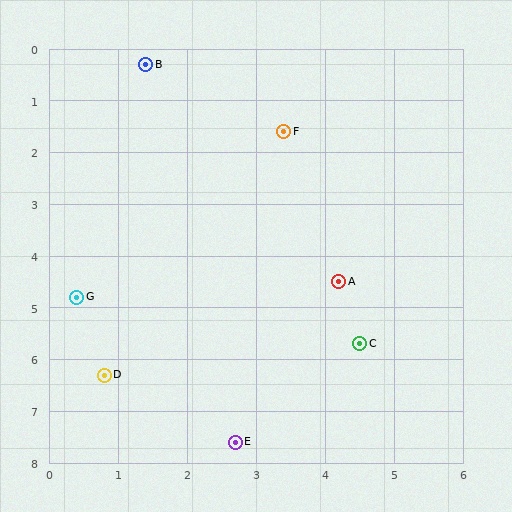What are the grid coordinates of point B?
Point B is at approximately (1.4, 0.3).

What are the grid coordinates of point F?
Point F is at approximately (3.4, 1.6).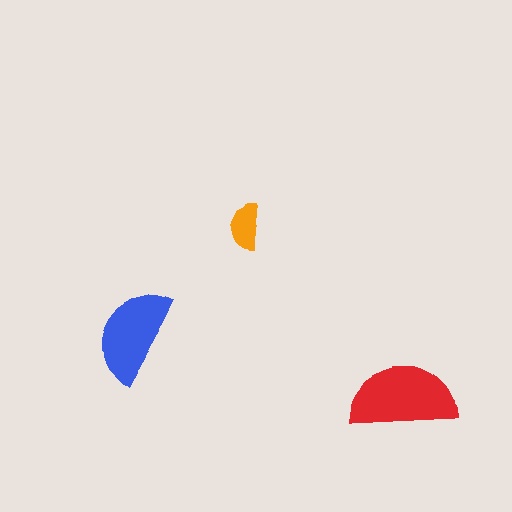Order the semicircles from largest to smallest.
the red one, the blue one, the orange one.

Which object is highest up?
The orange semicircle is topmost.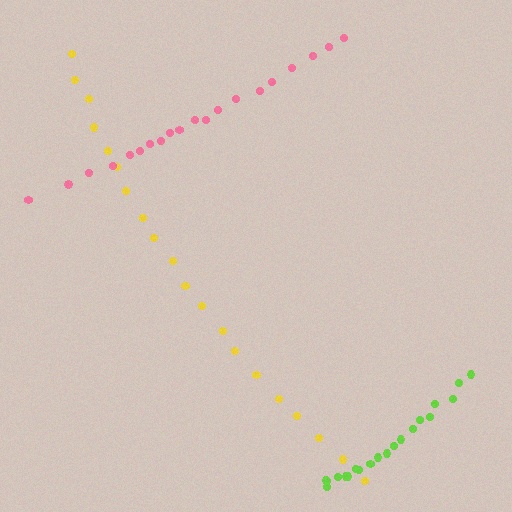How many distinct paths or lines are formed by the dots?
There are 3 distinct paths.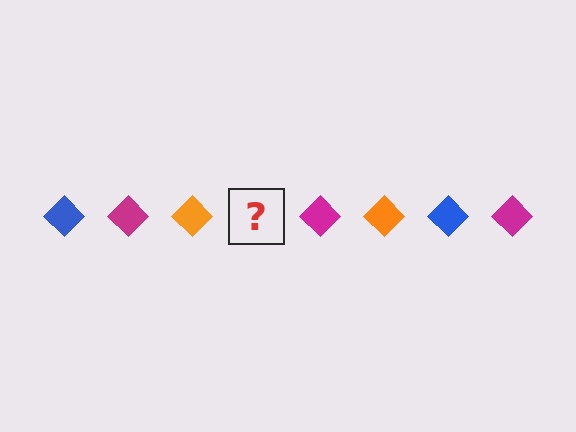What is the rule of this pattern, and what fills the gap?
The rule is that the pattern cycles through blue, magenta, orange diamonds. The gap should be filled with a blue diamond.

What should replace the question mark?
The question mark should be replaced with a blue diamond.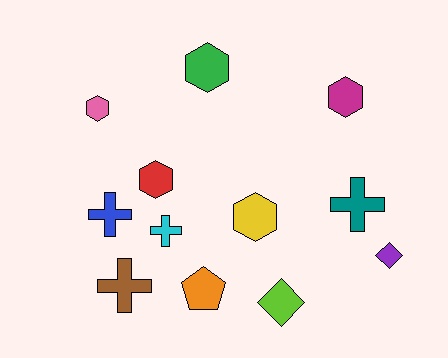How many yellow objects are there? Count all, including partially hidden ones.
There is 1 yellow object.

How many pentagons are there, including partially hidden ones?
There is 1 pentagon.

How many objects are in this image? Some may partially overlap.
There are 12 objects.